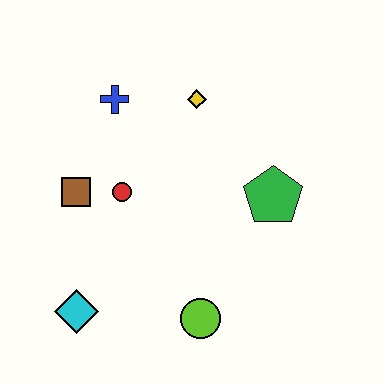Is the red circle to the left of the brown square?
No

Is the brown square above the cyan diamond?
Yes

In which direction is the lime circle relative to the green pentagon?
The lime circle is below the green pentagon.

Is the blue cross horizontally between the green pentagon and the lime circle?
No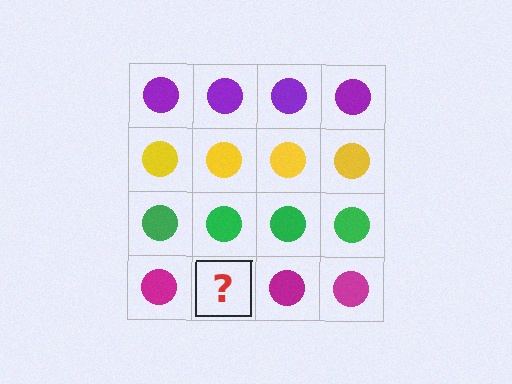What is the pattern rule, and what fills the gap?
The rule is that each row has a consistent color. The gap should be filled with a magenta circle.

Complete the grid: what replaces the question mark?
The question mark should be replaced with a magenta circle.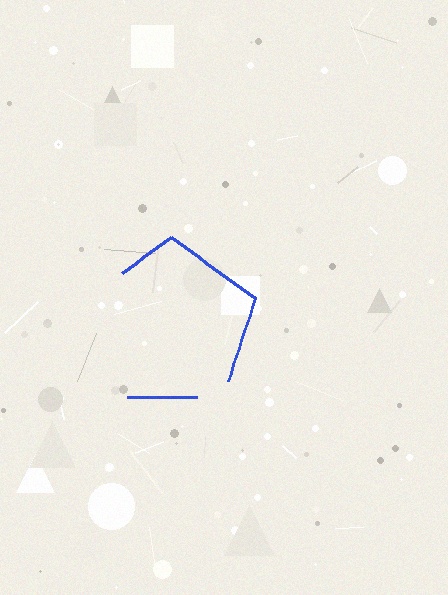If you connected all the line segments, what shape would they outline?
They would outline a pentagon.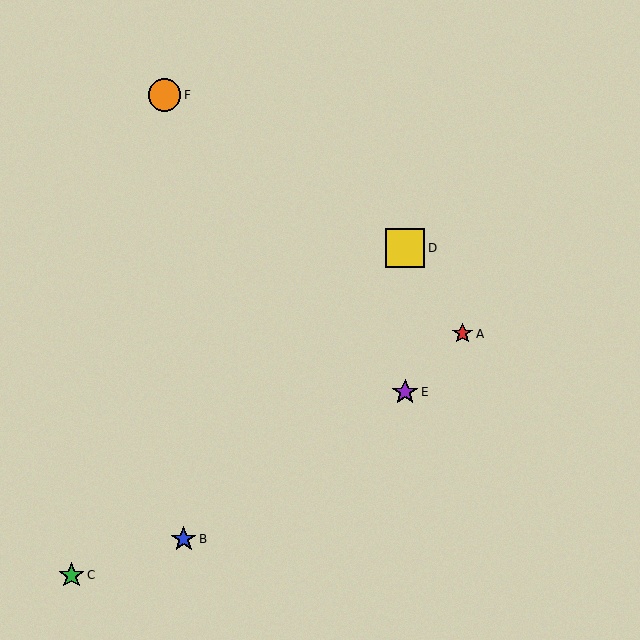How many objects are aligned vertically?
2 objects (D, E) are aligned vertically.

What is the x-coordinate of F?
Object F is at x≈165.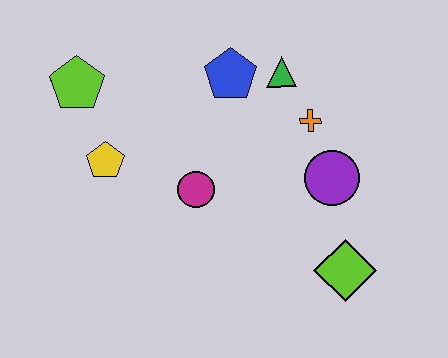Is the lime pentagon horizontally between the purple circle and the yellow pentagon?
No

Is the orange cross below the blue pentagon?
Yes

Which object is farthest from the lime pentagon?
The lime diamond is farthest from the lime pentagon.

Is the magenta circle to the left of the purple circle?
Yes